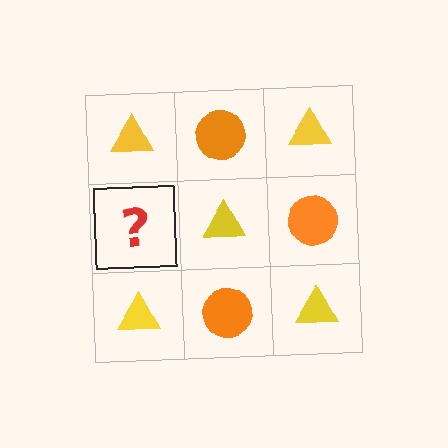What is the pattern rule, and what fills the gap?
The rule is that it alternates yellow triangle and orange circle in a checkerboard pattern. The gap should be filled with an orange circle.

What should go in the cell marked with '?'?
The missing cell should contain an orange circle.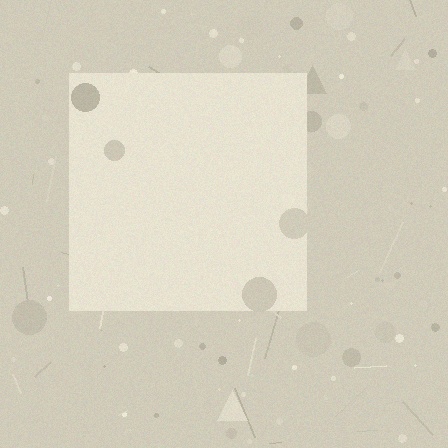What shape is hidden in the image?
A square is hidden in the image.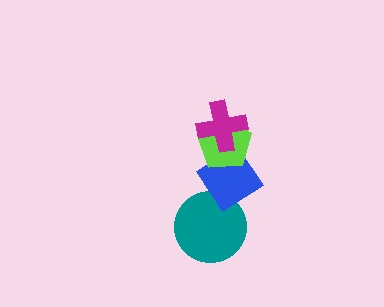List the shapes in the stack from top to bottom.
From top to bottom: the magenta cross, the lime pentagon, the blue diamond, the teal circle.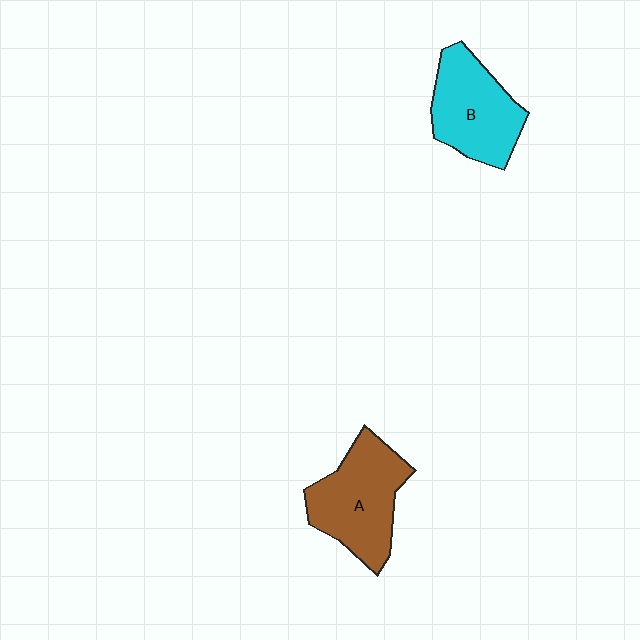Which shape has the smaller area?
Shape B (cyan).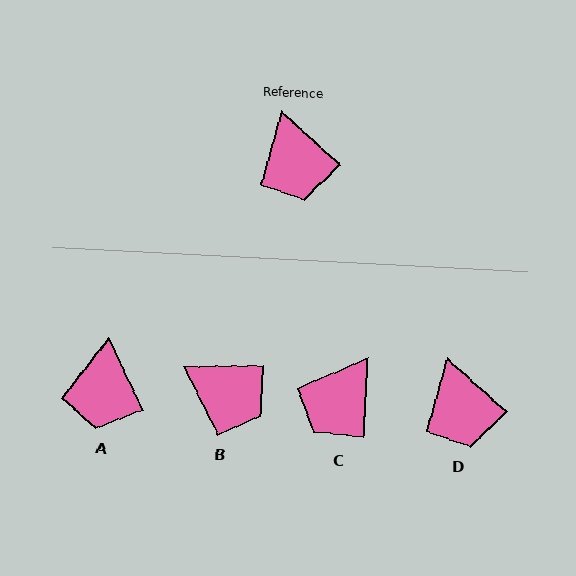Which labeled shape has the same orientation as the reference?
D.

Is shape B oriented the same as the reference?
No, it is off by about 43 degrees.